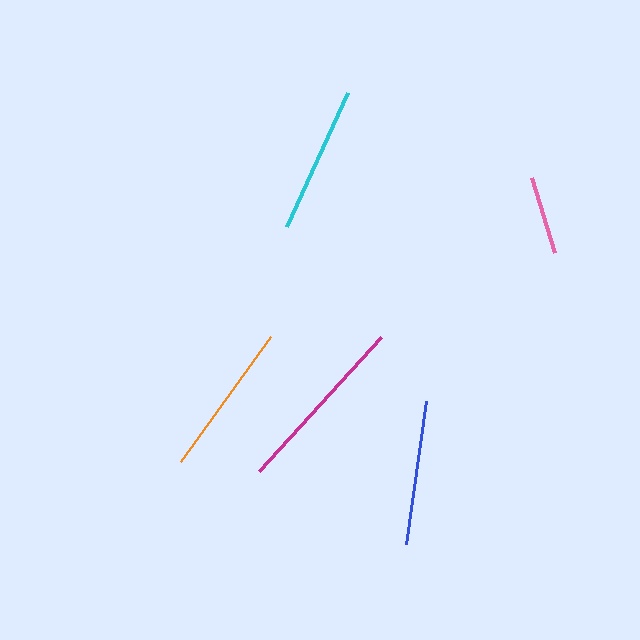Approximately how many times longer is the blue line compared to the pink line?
The blue line is approximately 1.9 times the length of the pink line.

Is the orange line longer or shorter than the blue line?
The orange line is longer than the blue line.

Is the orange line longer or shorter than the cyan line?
The orange line is longer than the cyan line.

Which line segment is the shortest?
The pink line is the shortest at approximately 78 pixels.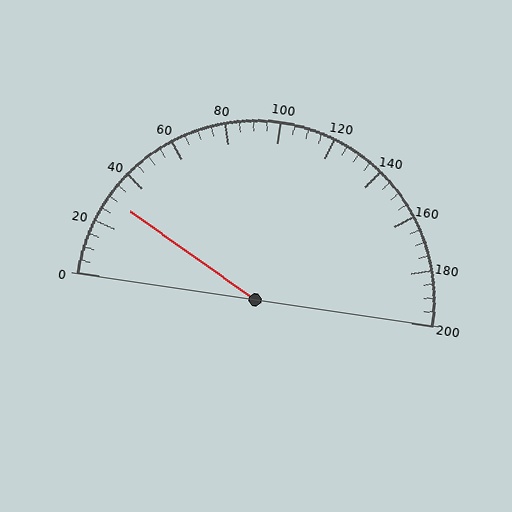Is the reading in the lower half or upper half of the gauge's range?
The reading is in the lower half of the range (0 to 200).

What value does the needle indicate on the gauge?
The needle indicates approximately 30.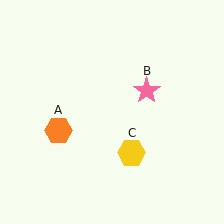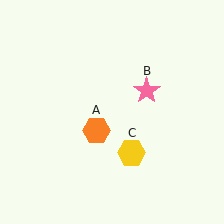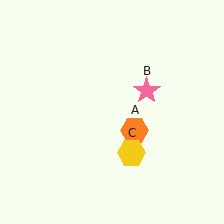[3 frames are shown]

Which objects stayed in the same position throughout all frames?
Pink star (object B) and yellow hexagon (object C) remained stationary.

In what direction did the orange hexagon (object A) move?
The orange hexagon (object A) moved right.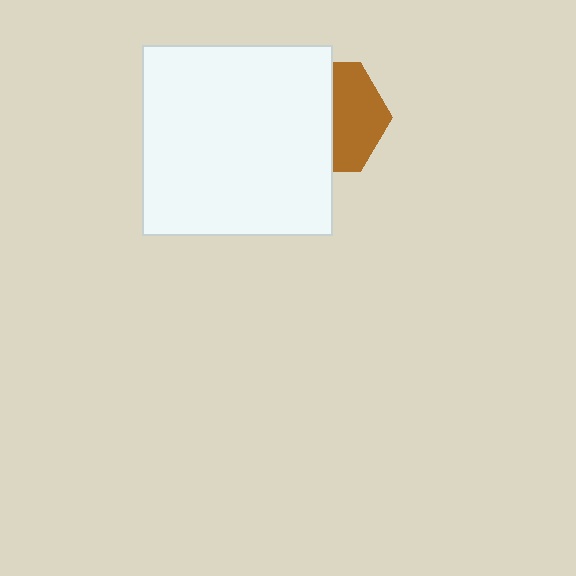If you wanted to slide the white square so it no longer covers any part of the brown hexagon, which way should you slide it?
Slide it left — that is the most direct way to separate the two shapes.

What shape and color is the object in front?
The object in front is a white square.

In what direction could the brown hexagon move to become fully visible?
The brown hexagon could move right. That would shift it out from behind the white square entirely.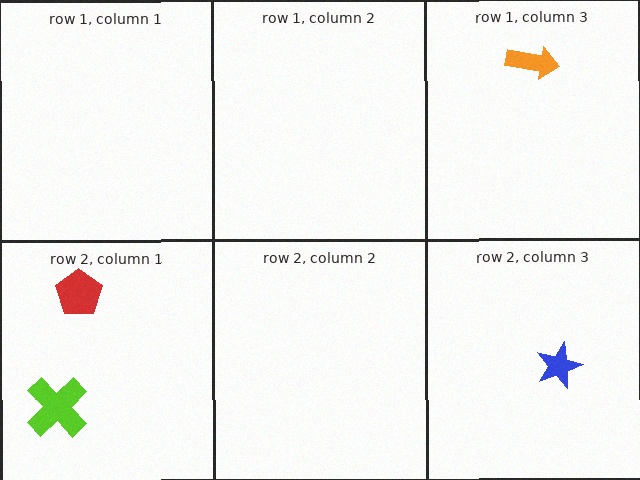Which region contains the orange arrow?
The row 1, column 3 region.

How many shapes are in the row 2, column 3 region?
1.